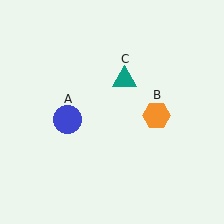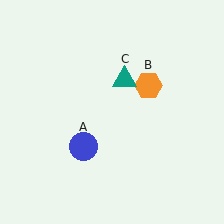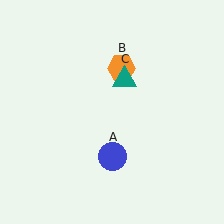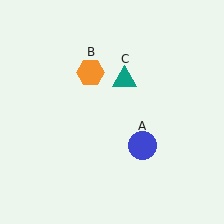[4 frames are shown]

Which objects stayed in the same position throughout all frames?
Teal triangle (object C) remained stationary.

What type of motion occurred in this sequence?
The blue circle (object A), orange hexagon (object B) rotated counterclockwise around the center of the scene.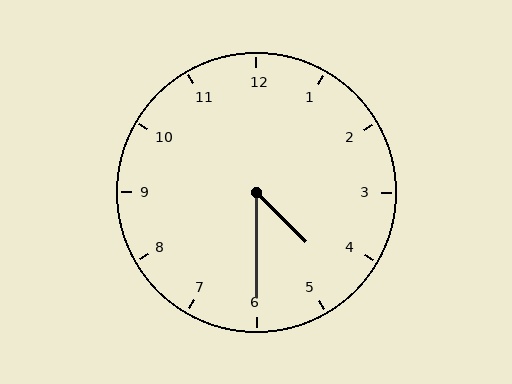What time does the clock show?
4:30.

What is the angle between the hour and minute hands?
Approximately 45 degrees.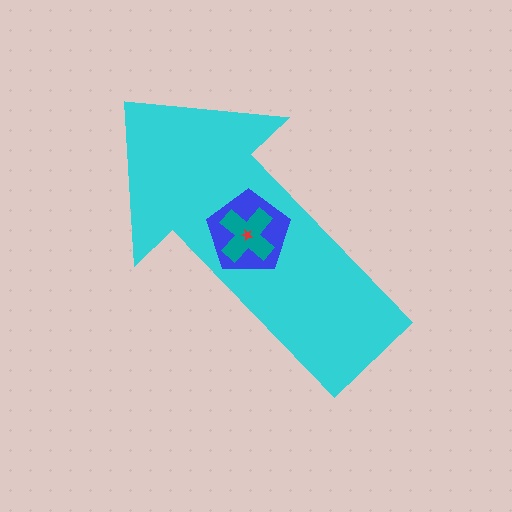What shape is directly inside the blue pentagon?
The teal cross.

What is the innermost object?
The red star.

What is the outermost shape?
The cyan arrow.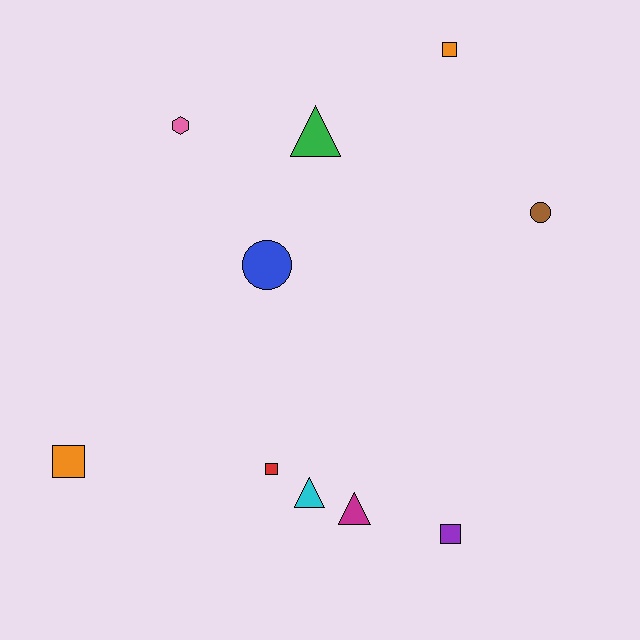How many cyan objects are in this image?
There is 1 cyan object.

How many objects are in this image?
There are 10 objects.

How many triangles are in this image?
There are 3 triangles.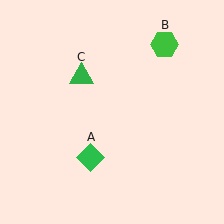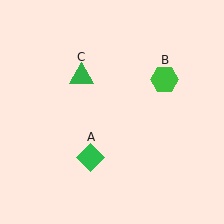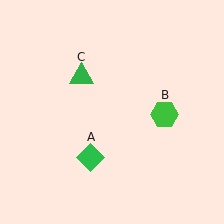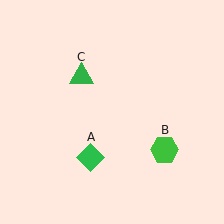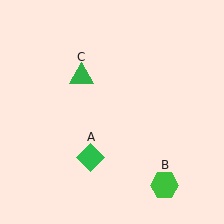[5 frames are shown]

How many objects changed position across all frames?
1 object changed position: green hexagon (object B).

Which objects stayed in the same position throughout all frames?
Green diamond (object A) and green triangle (object C) remained stationary.